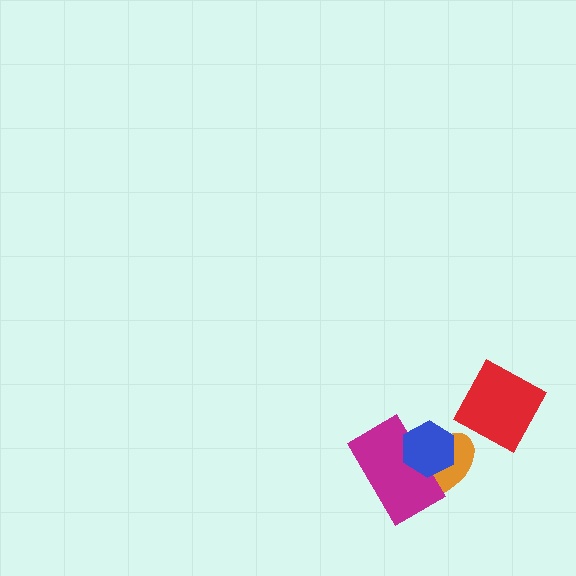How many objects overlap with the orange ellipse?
2 objects overlap with the orange ellipse.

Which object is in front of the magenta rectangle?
The blue hexagon is in front of the magenta rectangle.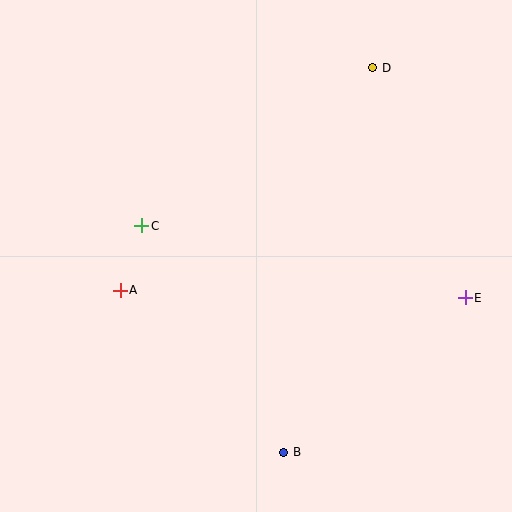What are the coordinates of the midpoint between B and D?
The midpoint between B and D is at (328, 260).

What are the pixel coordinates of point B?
Point B is at (284, 452).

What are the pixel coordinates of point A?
Point A is at (120, 290).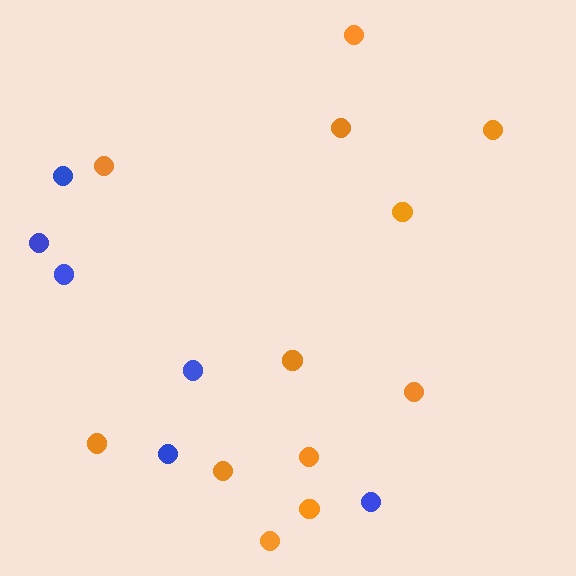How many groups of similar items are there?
There are 2 groups: one group of orange circles (12) and one group of blue circles (6).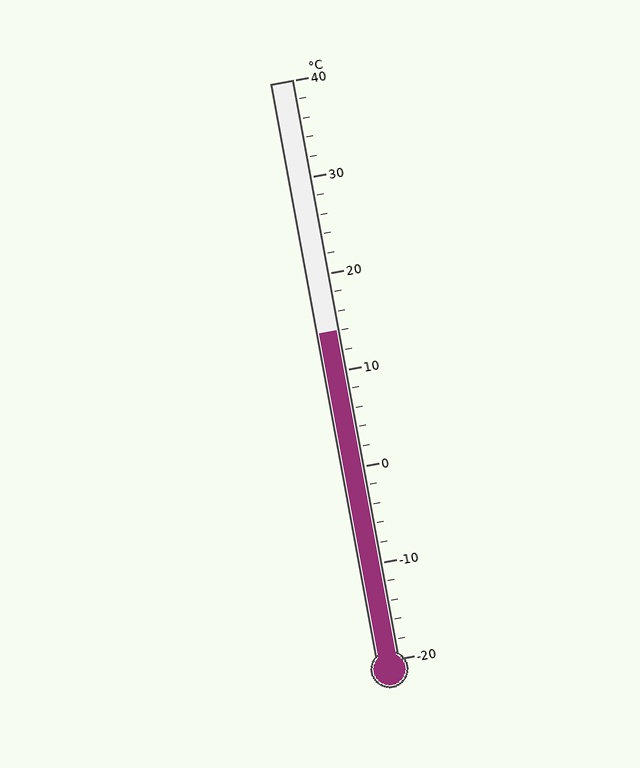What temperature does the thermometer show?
The thermometer shows approximately 14°C.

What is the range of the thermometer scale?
The thermometer scale ranges from -20°C to 40°C.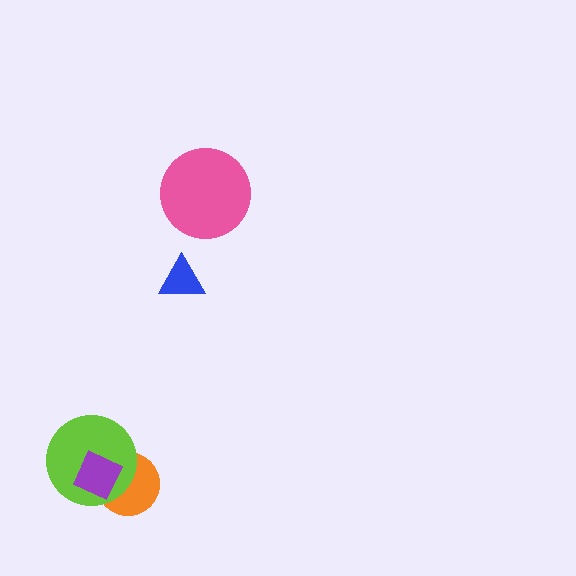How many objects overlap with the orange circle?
2 objects overlap with the orange circle.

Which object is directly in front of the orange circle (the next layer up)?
The lime circle is directly in front of the orange circle.